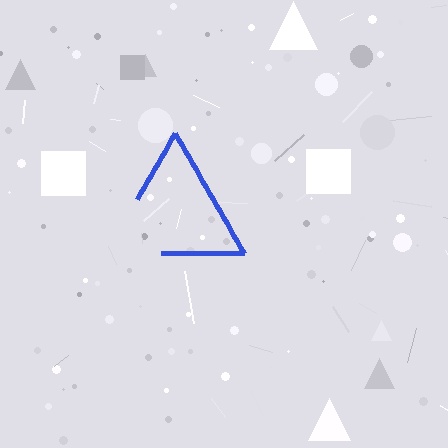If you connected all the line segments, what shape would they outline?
They would outline a triangle.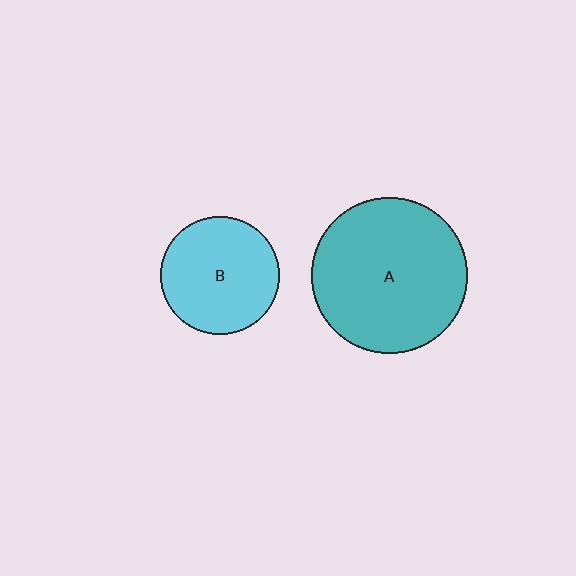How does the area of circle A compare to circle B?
Approximately 1.7 times.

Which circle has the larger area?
Circle A (teal).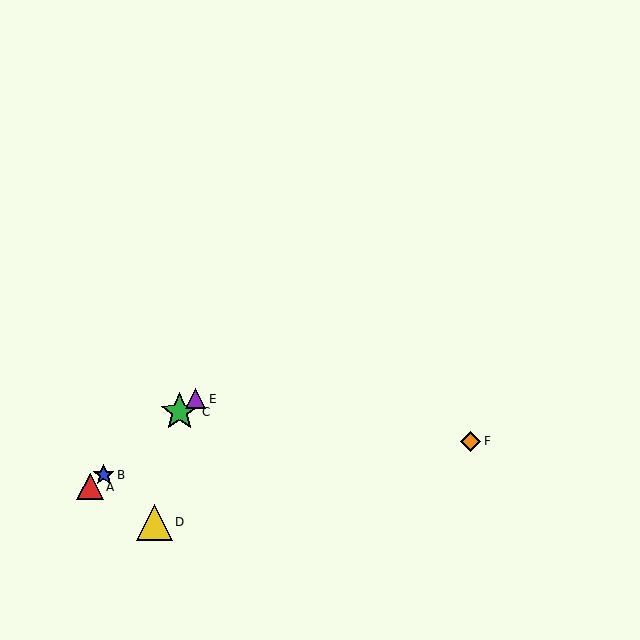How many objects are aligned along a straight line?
4 objects (A, B, C, E) are aligned along a straight line.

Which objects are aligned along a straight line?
Objects A, B, C, E are aligned along a straight line.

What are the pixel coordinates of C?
Object C is at (180, 412).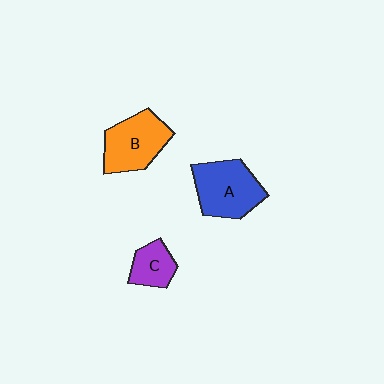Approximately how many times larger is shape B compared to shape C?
Approximately 1.9 times.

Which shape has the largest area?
Shape A (blue).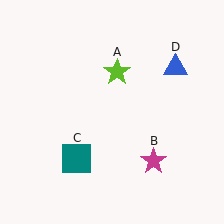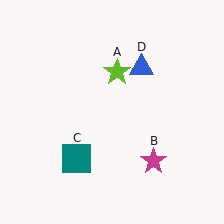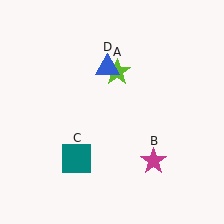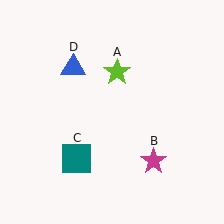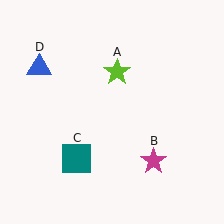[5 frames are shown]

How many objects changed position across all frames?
1 object changed position: blue triangle (object D).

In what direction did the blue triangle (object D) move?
The blue triangle (object D) moved left.